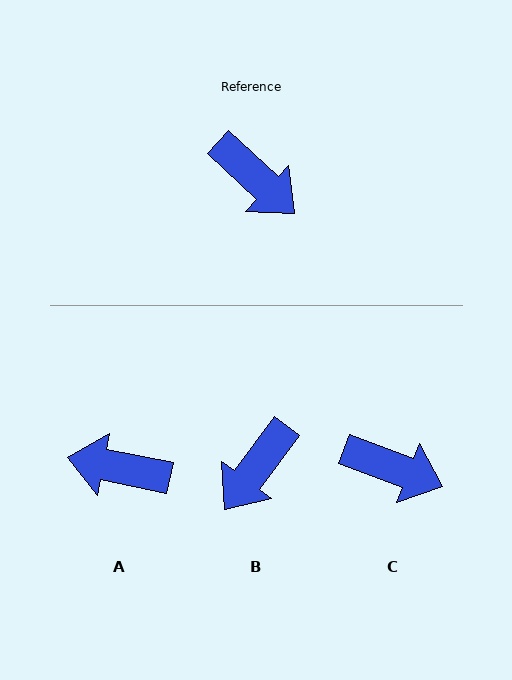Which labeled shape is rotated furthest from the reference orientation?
A, about 148 degrees away.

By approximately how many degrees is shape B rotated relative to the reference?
Approximately 84 degrees clockwise.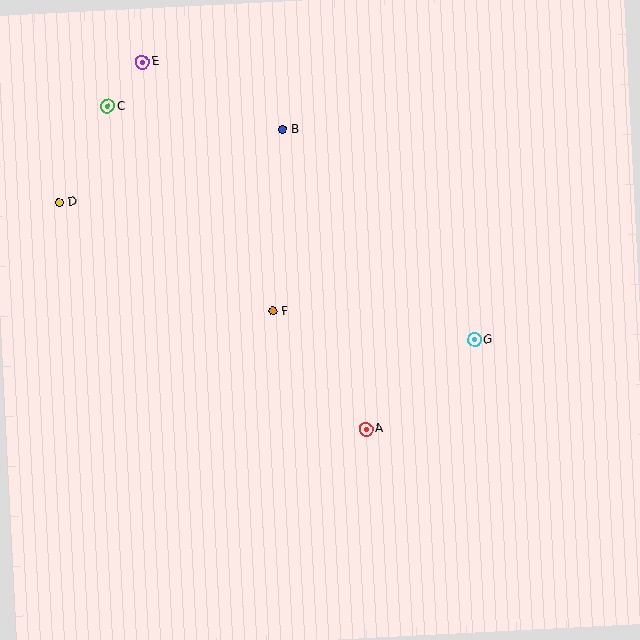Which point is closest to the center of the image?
Point F at (273, 311) is closest to the center.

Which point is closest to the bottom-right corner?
Point G is closest to the bottom-right corner.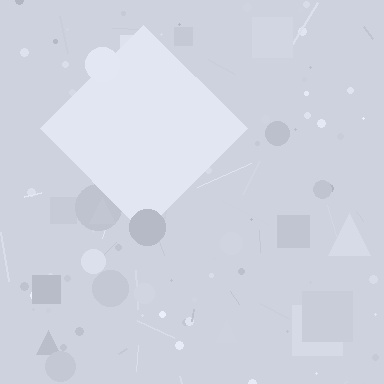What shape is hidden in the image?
A diamond is hidden in the image.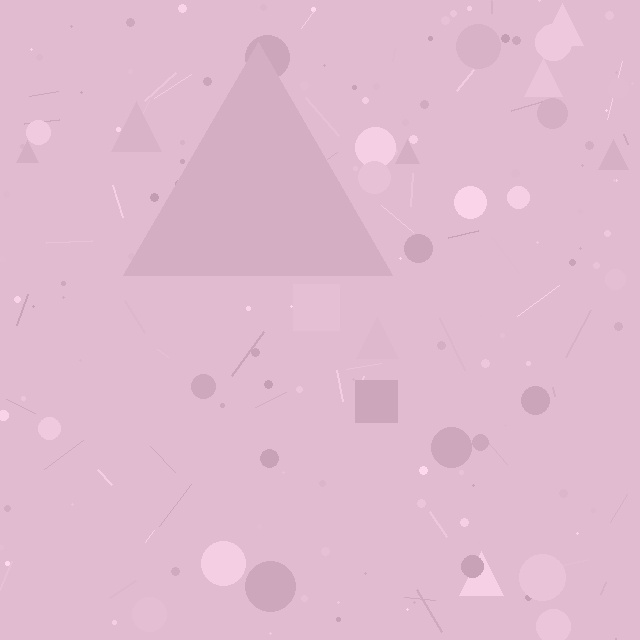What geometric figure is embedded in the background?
A triangle is embedded in the background.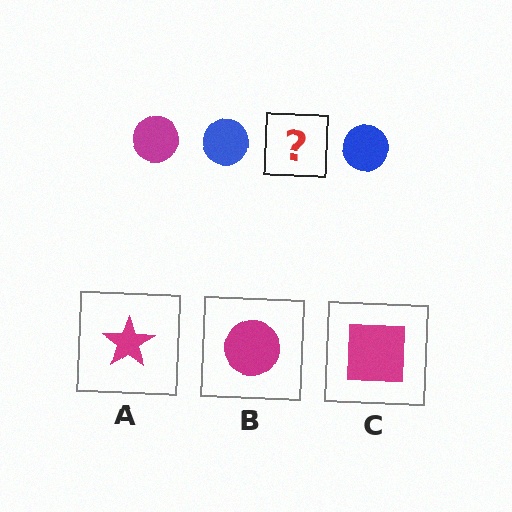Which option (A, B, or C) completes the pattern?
B.